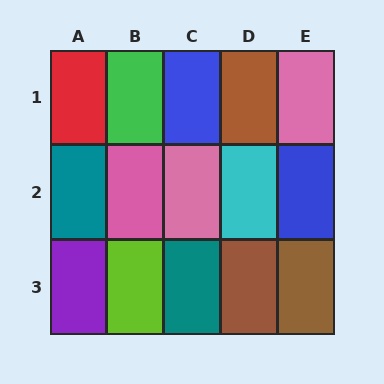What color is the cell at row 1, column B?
Green.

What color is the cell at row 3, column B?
Lime.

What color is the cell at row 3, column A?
Purple.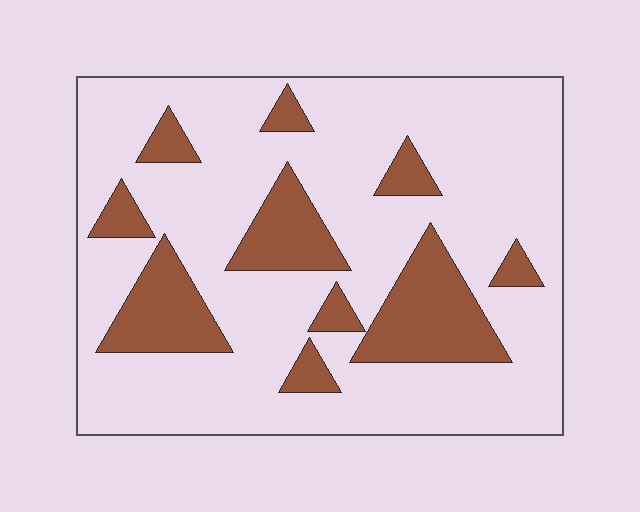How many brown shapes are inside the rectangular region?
10.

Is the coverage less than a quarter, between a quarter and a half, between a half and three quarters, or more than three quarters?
Less than a quarter.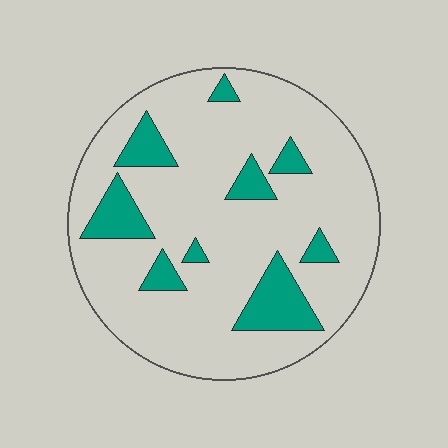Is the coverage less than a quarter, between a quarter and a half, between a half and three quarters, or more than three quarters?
Less than a quarter.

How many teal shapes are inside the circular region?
9.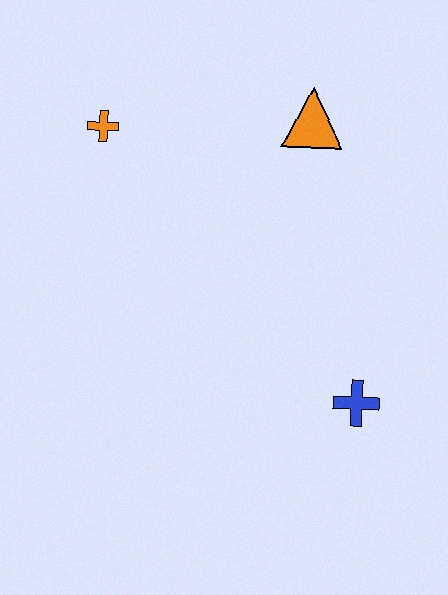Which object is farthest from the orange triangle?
The blue cross is farthest from the orange triangle.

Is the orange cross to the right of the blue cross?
No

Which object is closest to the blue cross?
The orange triangle is closest to the blue cross.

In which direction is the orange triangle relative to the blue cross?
The orange triangle is above the blue cross.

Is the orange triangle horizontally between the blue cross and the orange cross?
Yes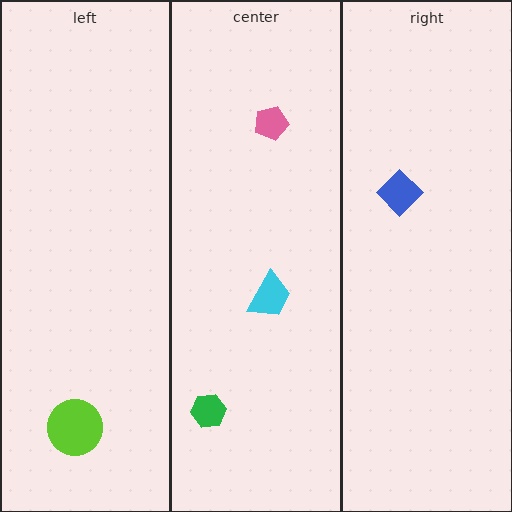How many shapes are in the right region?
1.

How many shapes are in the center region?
3.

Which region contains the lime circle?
The left region.